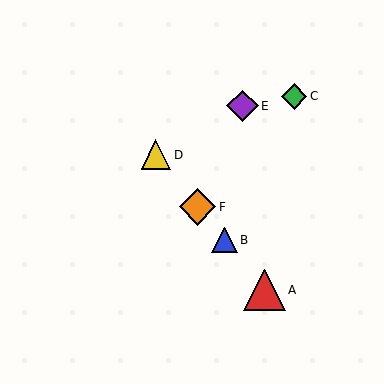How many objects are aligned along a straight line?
4 objects (A, B, D, F) are aligned along a straight line.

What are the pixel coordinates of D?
Object D is at (156, 155).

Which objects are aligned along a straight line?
Objects A, B, D, F are aligned along a straight line.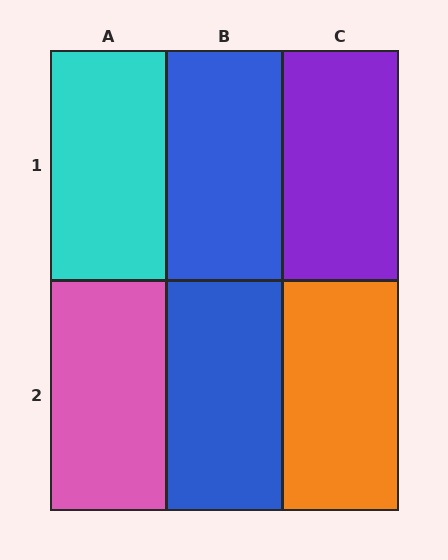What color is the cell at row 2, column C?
Orange.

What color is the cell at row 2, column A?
Pink.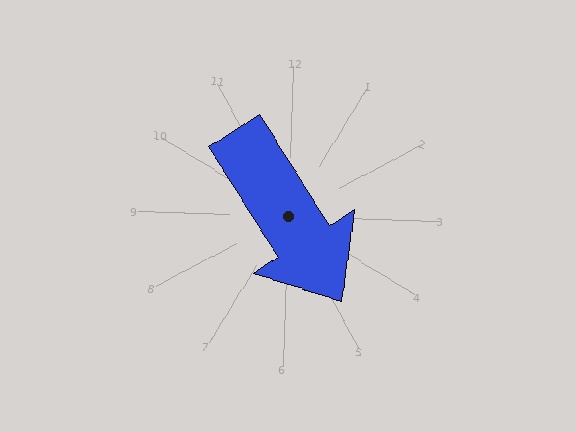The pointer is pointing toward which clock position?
Roughly 5 o'clock.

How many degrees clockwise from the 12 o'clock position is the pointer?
Approximately 146 degrees.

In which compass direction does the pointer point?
Southeast.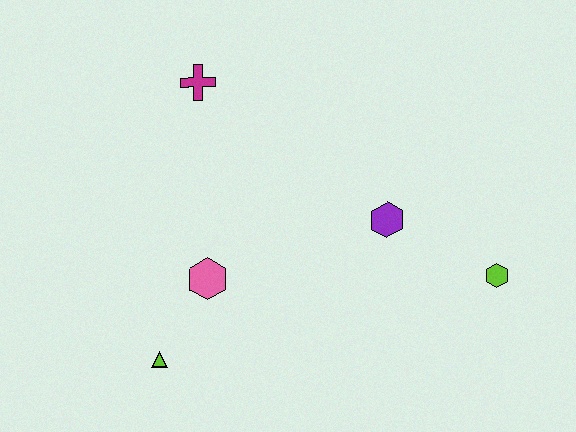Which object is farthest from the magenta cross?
The lime hexagon is farthest from the magenta cross.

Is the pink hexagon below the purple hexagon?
Yes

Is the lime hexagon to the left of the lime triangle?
No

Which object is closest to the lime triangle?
The pink hexagon is closest to the lime triangle.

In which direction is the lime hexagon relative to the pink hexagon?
The lime hexagon is to the right of the pink hexagon.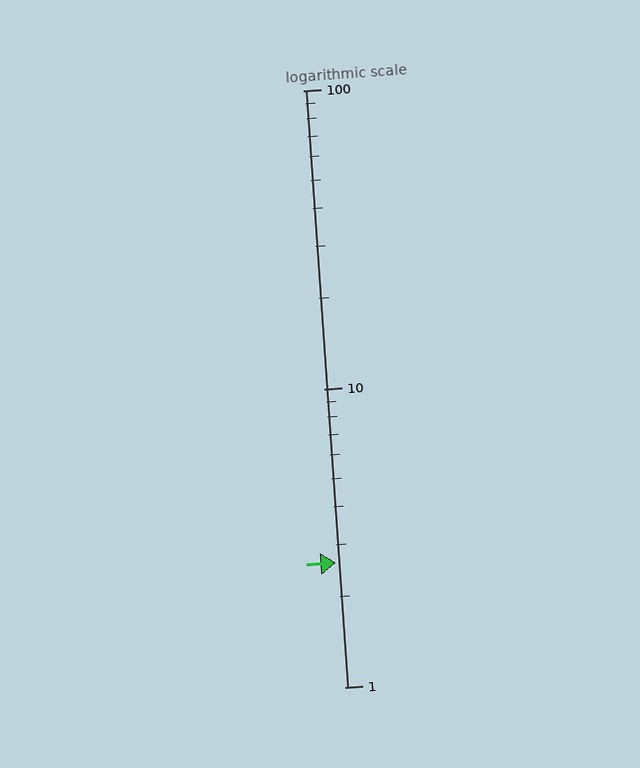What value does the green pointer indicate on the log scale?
The pointer indicates approximately 2.6.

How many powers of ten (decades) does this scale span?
The scale spans 2 decades, from 1 to 100.